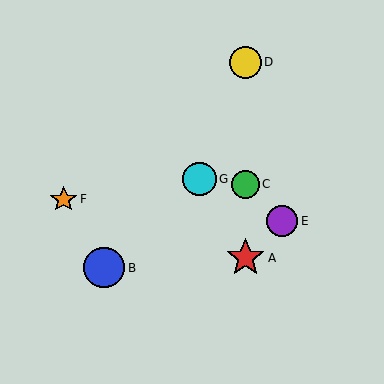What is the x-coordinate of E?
Object E is at x≈282.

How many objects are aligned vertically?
3 objects (A, C, D) are aligned vertically.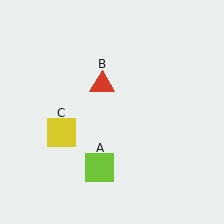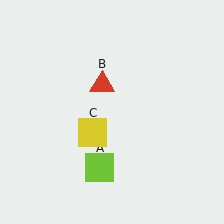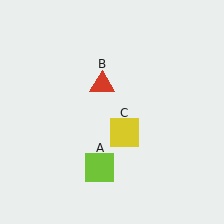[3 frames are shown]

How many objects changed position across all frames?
1 object changed position: yellow square (object C).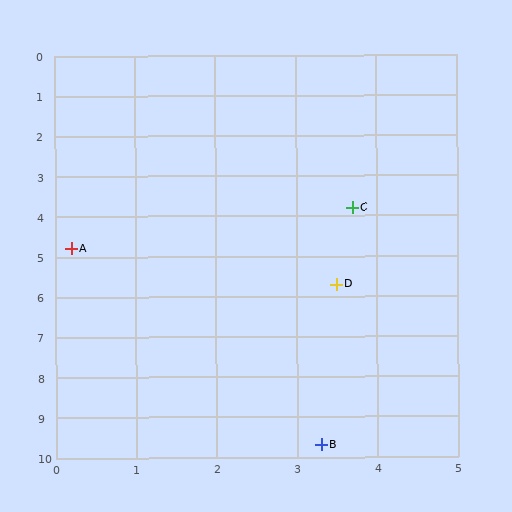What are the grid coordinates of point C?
Point C is at approximately (3.7, 3.8).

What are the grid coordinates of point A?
Point A is at approximately (0.2, 4.8).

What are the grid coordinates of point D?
Point D is at approximately (3.5, 5.7).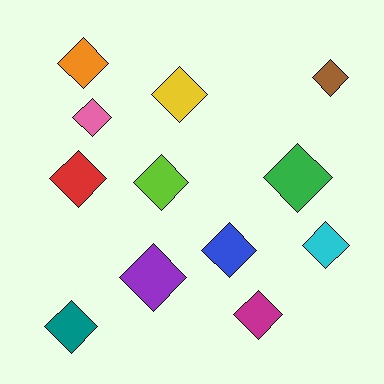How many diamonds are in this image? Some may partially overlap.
There are 12 diamonds.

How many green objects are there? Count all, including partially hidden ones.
There is 1 green object.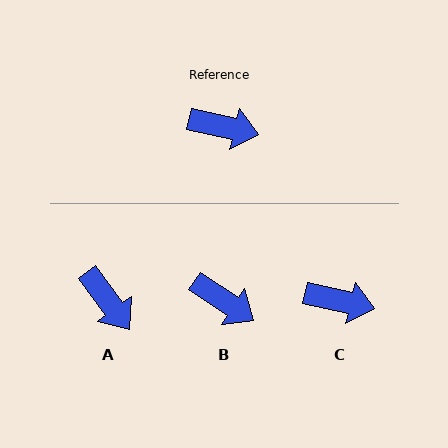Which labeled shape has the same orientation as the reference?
C.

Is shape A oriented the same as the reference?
No, it is off by about 41 degrees.